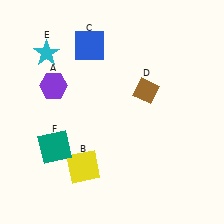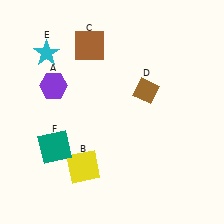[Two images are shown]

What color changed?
The square (C) changed from blue in Image 1 to brown in Image 2.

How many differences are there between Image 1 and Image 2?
There is 1 difference between the two images.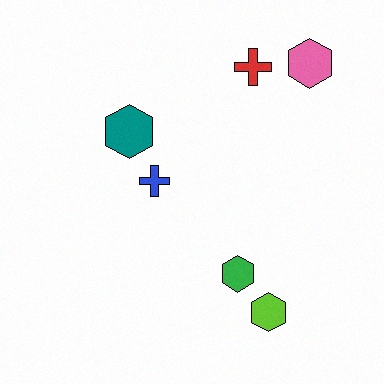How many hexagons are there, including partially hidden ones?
There are 4 hexagons.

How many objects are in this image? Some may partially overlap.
There are 6 objects.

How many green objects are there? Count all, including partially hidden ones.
There is 1 green object.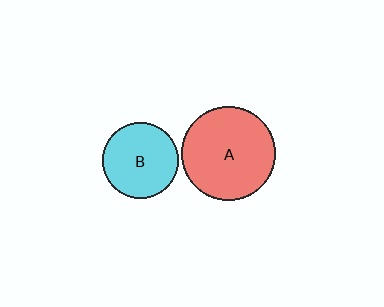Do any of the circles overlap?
No, none of the circles overlap.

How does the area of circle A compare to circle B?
Approximately 1.5 times.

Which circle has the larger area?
Circle A (red).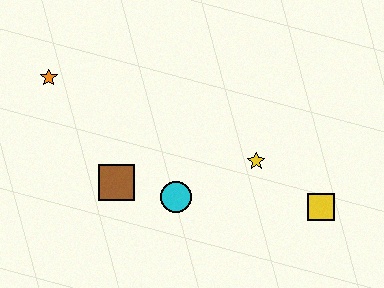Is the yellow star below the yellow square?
No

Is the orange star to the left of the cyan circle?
Yes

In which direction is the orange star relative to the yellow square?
The orange star is to the left of the yellow square.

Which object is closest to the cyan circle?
The brown square is closest to the cyan circle.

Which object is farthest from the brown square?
The yellow square is farthest from the brown square.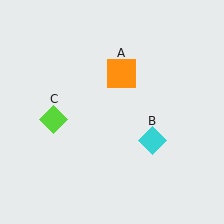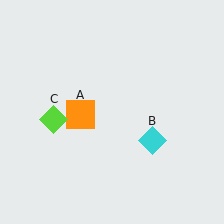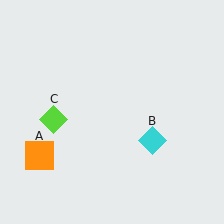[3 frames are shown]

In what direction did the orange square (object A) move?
The orange square (object A) moved down and to the left.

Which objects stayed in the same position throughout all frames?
Cyan diamond (object B) and lime diamond (object C) remained stationary.